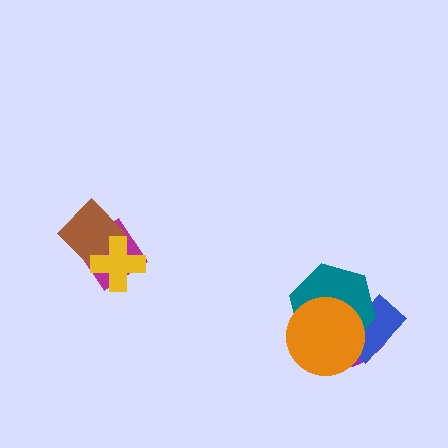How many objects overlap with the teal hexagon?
3 objects overlap with the teal hexagon.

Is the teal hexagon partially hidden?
Yes, it is partially covered by another shape.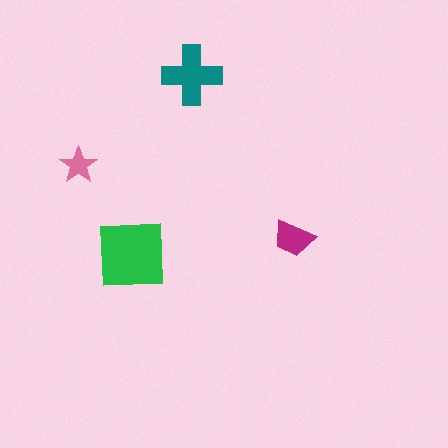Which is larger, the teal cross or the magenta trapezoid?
The teal cross.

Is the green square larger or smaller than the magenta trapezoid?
Larger.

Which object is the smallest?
The pink star.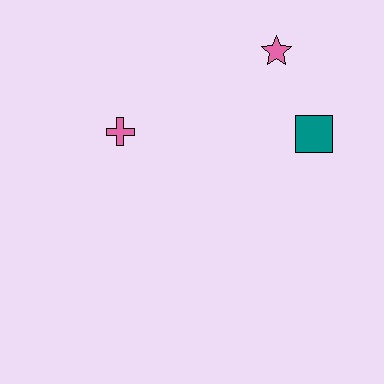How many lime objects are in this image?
There are no lime objects.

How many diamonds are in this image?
There are no diamonds.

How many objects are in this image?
There are 3 objects.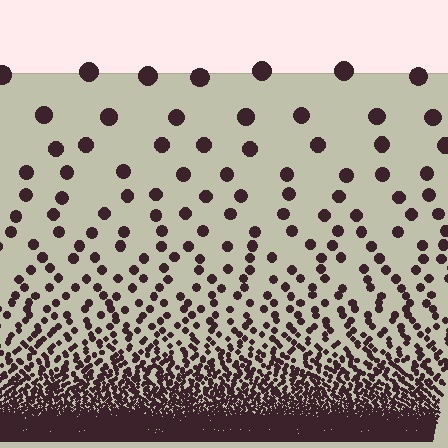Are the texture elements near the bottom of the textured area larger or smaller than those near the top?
Smaller. The gradient is inverted — elements near the bottom are smaller and denser.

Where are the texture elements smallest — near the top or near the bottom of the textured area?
Near the bottom.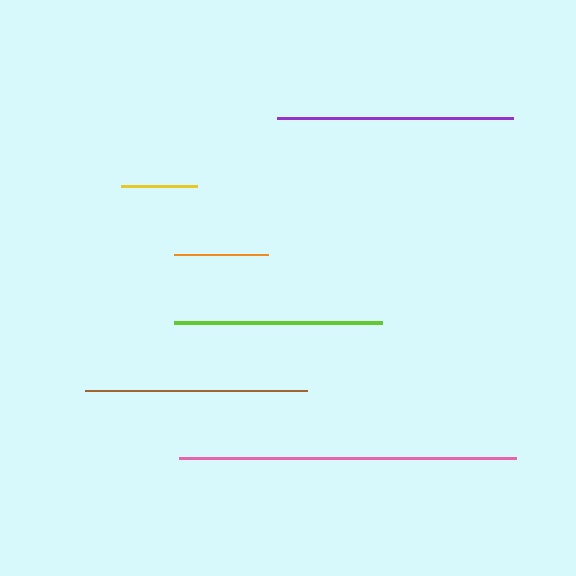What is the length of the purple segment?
The purple segment is approximately 237 pixels long.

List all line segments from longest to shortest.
From longest to shortest: pink, purple, brown, lime, orange, yellow.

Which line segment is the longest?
The pink line is the longest at approximately 337 pixels.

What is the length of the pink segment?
The pink segment is approximately 337 pixels long.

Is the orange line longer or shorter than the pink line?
The pink line is longer than the orange line.